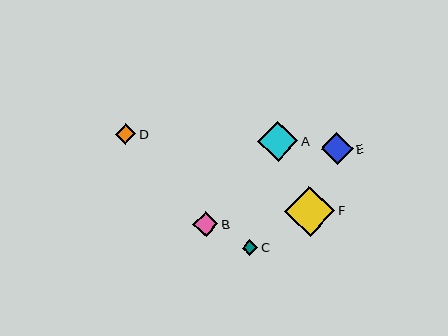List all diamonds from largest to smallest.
From largest to smallest: F, A, E, B, D, C.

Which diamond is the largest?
Diamond F is the largest with a size of approximately 50 pixels.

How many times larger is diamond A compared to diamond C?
Diamond A is approximately 2.5 times the size of diamond C.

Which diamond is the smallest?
Diamond C is the smallest with a size of approximately 16 pixels.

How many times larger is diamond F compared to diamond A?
Diamond F is approximately 1.2 times the size of diamond A.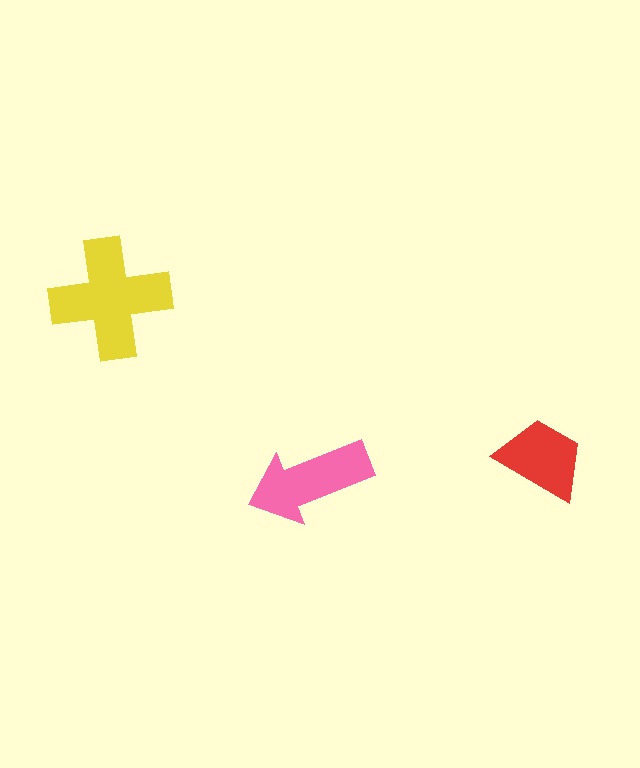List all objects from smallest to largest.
The red trapezoid, the pink arrow, the yellow cross.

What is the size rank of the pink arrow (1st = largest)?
2nd.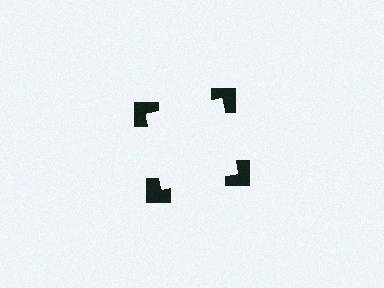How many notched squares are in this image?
There are 4 — one at each vertex of the illusory square.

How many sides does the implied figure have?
4 sides.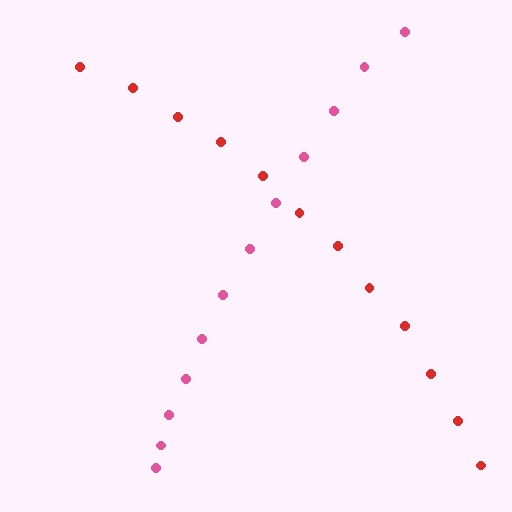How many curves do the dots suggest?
There are 2 distinct paths.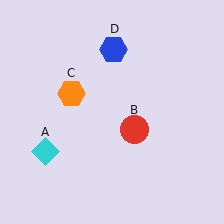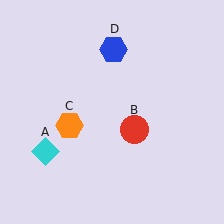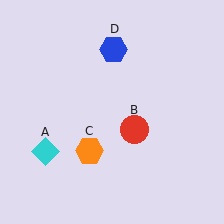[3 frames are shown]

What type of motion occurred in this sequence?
The orange hexagon (object C) rotated counterclockwise around the center of the scene.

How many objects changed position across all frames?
1 object changed position: orange hexagon (object C).